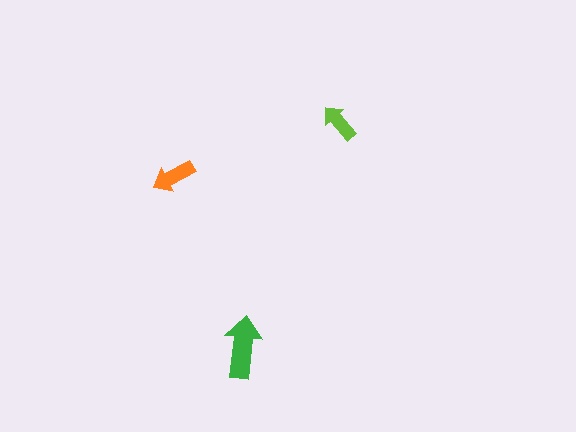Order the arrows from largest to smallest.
the green one, the orange one, the lime one.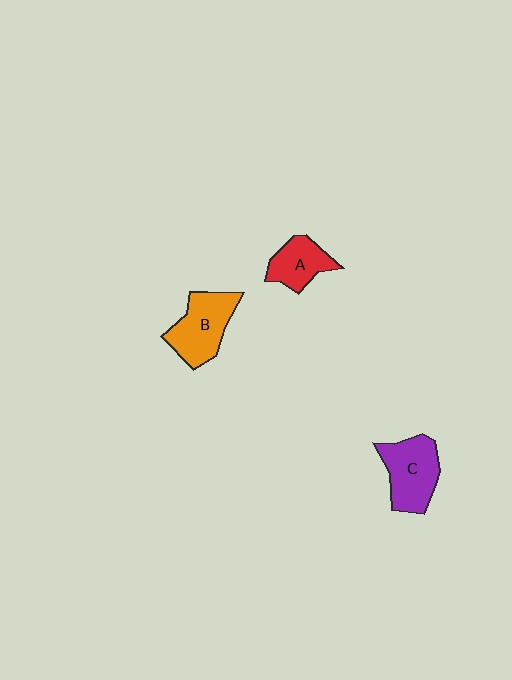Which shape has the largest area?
Shape B (orange).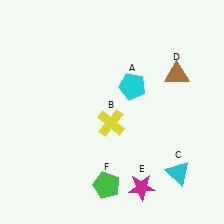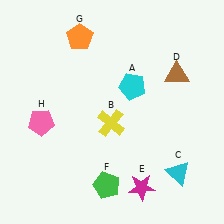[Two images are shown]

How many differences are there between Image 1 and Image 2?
There are 2 differences between the two images.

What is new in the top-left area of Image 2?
An orange pentagon (G) was added in the top-left area of Image 2.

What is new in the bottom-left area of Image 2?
A pink pentagon (H) was added in the bottom-left area of Image 2.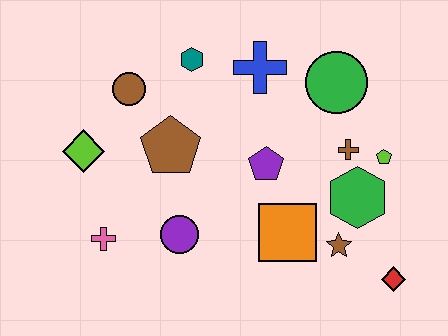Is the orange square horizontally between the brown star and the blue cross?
Yes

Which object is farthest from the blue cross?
The red diamond is farthest from the blue cross.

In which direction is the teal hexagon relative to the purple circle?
The teal hexagon is above the purple circle.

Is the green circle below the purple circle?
No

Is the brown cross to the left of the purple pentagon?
No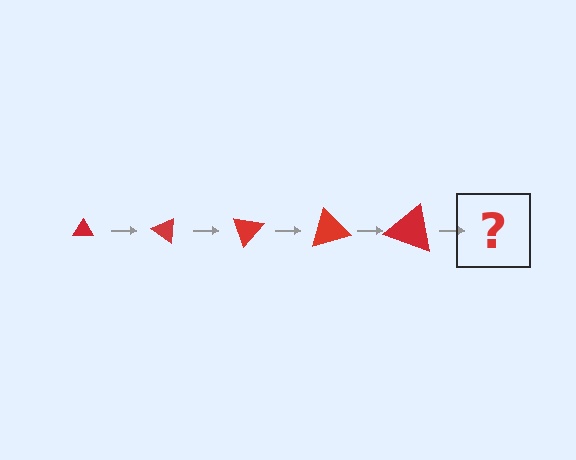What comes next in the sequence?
The next element should be a triangle, larger than the previous one and rotated 175 degrees from the start.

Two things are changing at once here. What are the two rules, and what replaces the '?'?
The two rules are that the triangle grows larger each step and it rotates 35 degrees each step. The '?' should be a triangle, larger than the previous one and rotated 175 degrees from the start.